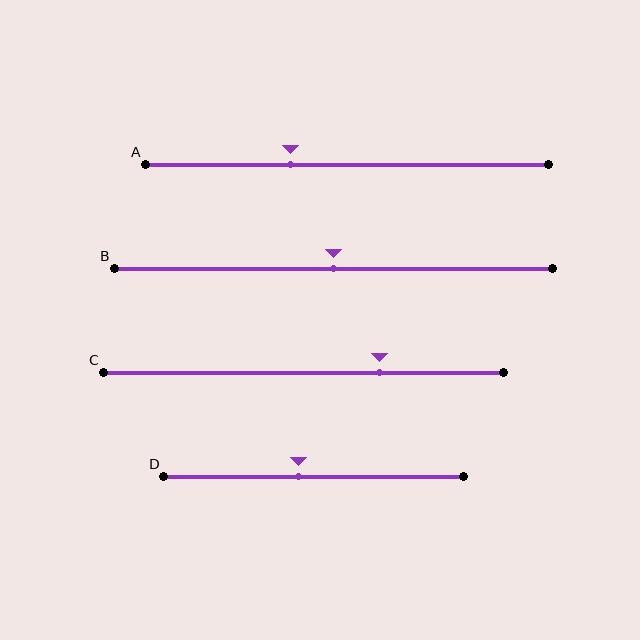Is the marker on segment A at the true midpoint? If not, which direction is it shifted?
No, the marker on segment A is shifted to the left by about 14% of the segment length.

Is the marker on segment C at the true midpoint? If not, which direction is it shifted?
No, the marker on segment C is shifted to the right by about 19% of the segment length.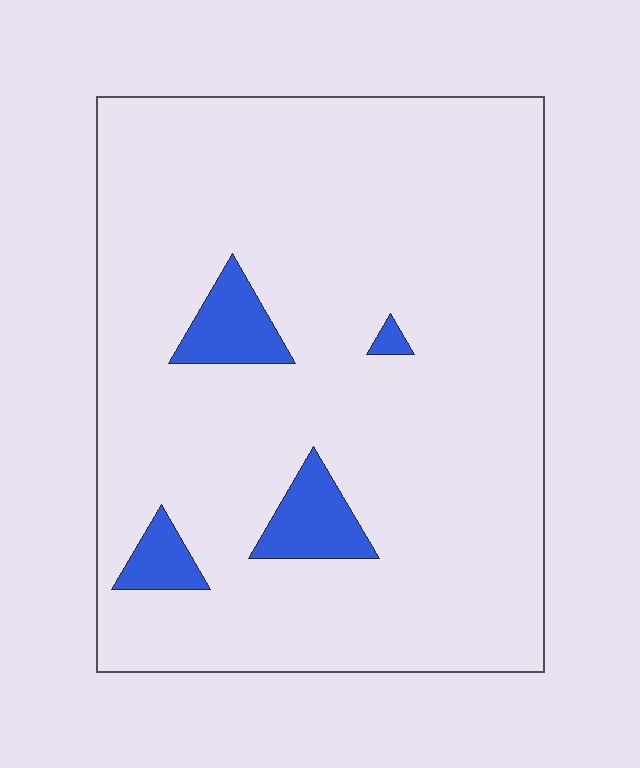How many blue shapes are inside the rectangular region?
4.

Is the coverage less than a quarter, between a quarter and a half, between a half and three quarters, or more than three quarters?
Less than a quarter.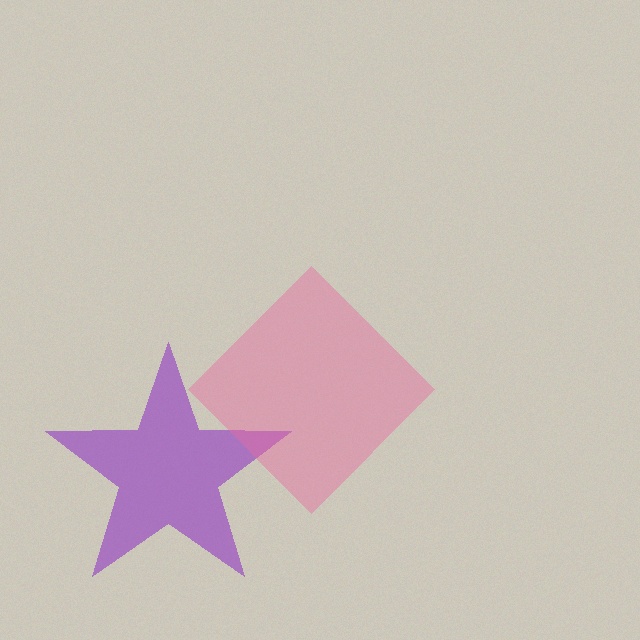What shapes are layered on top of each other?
The layered shapes are: a purple star, a pink diamond.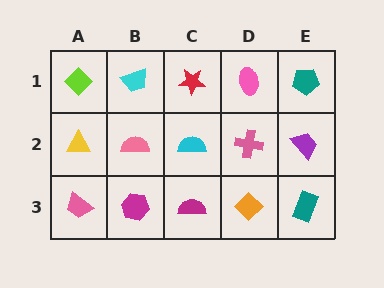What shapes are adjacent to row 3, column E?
A purple trapezoid (row 2, column E), an orange diamond (row 3, column D).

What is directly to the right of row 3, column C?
An orange diamond.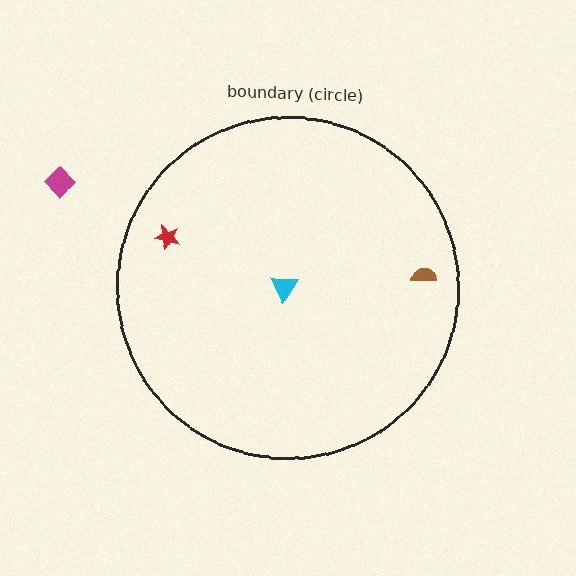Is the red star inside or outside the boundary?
Inside.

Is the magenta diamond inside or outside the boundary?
Outside.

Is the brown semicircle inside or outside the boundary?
Inside.